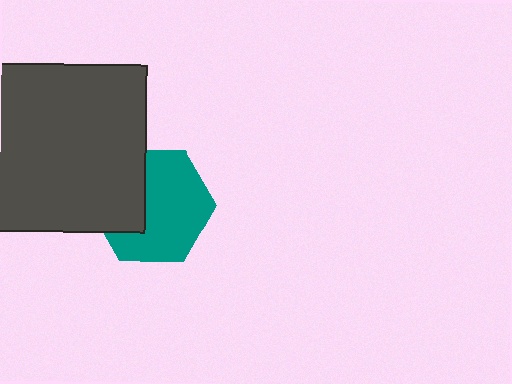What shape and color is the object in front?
The object in front is a dark gray square.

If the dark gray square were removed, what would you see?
You would see the complete teal hexagon.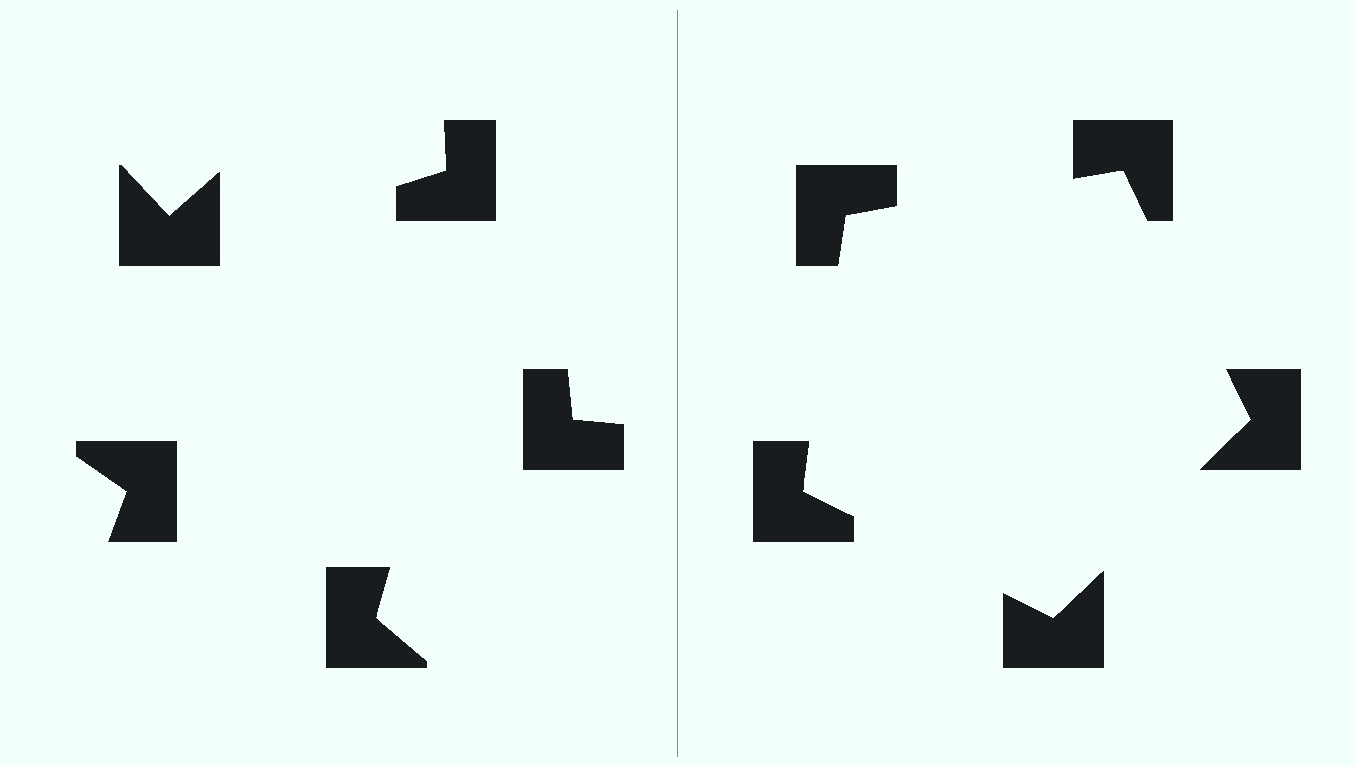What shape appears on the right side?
An illusory pentagon.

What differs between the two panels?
The notched squares are positioned identically on both sides; only the wedge orientations differ. On the right they align to a pentagon; on the left they are misaligned.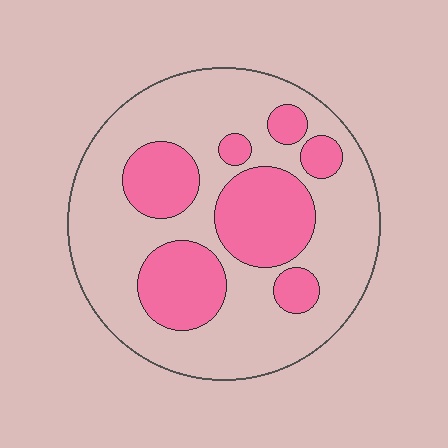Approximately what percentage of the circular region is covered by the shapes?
Approximately 30%.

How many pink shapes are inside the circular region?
7.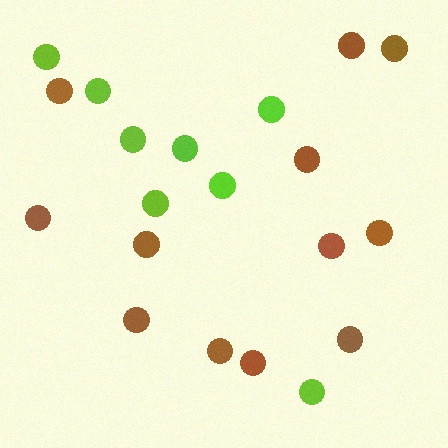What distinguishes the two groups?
There are 2 groups: one group of lime circles (8) and one group of brown circles (12).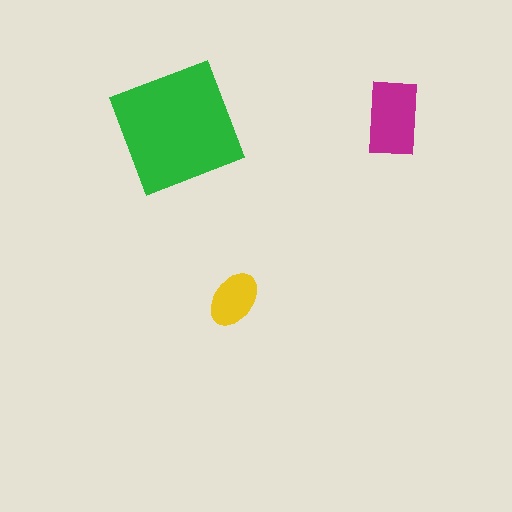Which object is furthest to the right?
The magenta rectangle is rightmost.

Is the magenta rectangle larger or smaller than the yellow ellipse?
Larger.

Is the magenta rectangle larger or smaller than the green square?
Smaller.